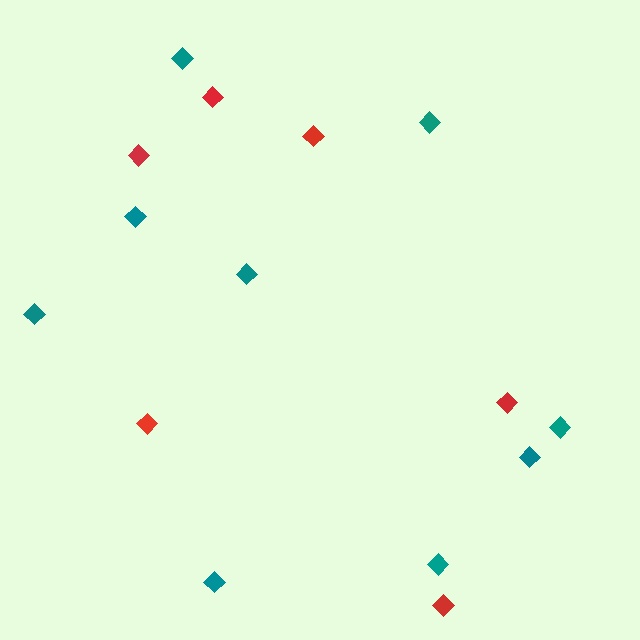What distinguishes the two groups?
There are 2 groups: one group of teal diamonds (9) and one group of red diamonds (6).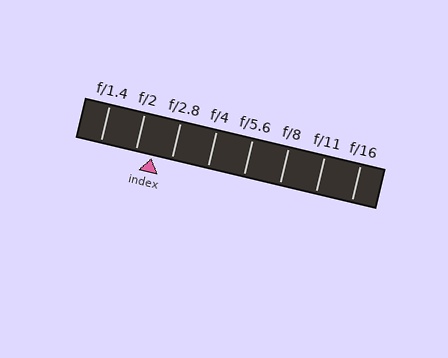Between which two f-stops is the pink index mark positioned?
The index mark is between f/2 and f/2.8.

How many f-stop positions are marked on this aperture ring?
There are 8 f-stop positions marked.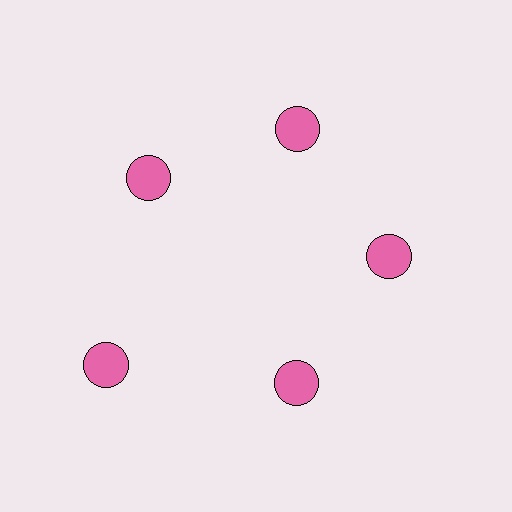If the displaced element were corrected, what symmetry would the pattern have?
It would have 5-fold rotational symmetry — the pattern would map onto itself every 72 degrees.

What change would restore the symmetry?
The symmetry would be restored by moving it inward, back onto the ring so that all 5 circles sit at equal angles and equal distance from the center.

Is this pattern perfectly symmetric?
No. The 5 pink circles are arranged in a ring, but one element near the 8 o'clock position is pushed outward from the center, breaking the 5-fold rotational symmetry.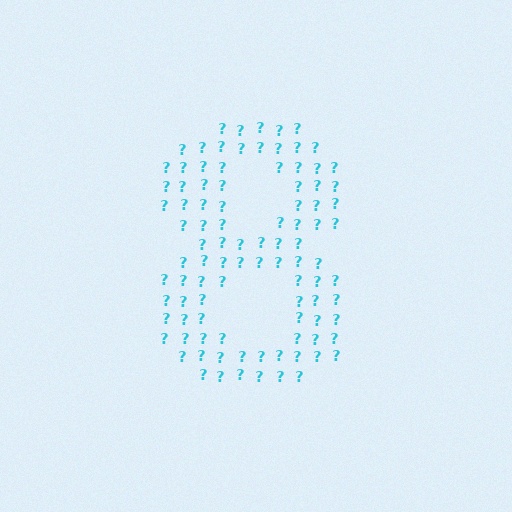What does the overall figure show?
The overall figure shows the digit 8.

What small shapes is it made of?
It is made of small question marks.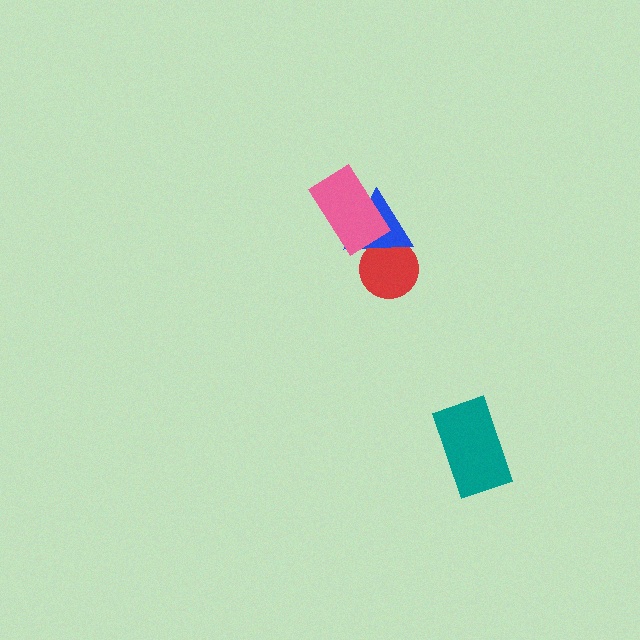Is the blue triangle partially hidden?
Yes, it is partially covered by another shape.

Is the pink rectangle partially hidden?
No, no other shape covers it.